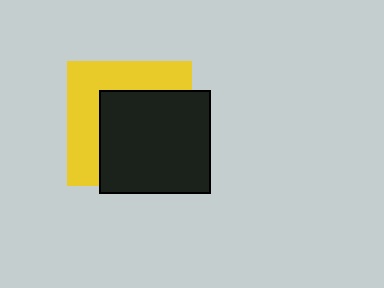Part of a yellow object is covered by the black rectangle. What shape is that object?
It is a square.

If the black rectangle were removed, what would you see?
You would see the complete yellow square.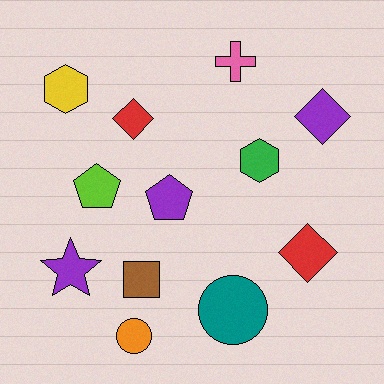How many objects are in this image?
There are 12 objects.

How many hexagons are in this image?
There are 2 hexagons.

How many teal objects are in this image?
There is 1 teal object.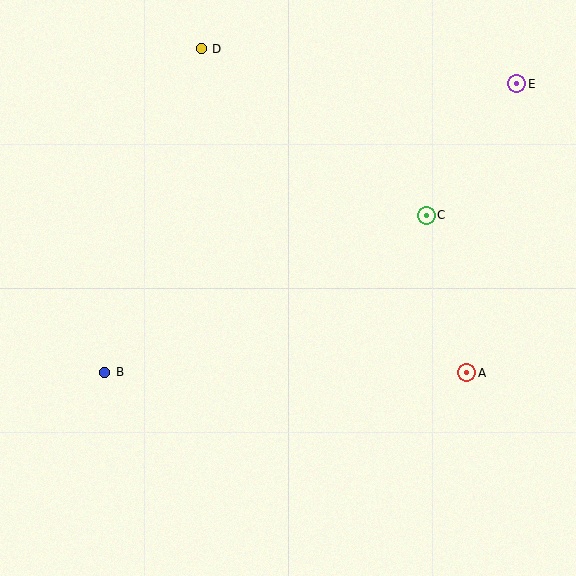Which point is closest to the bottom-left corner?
Point B is closest to the bottom-left corner.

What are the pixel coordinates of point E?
Point E is at (517, 84).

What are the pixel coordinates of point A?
Point A is at (467, 373).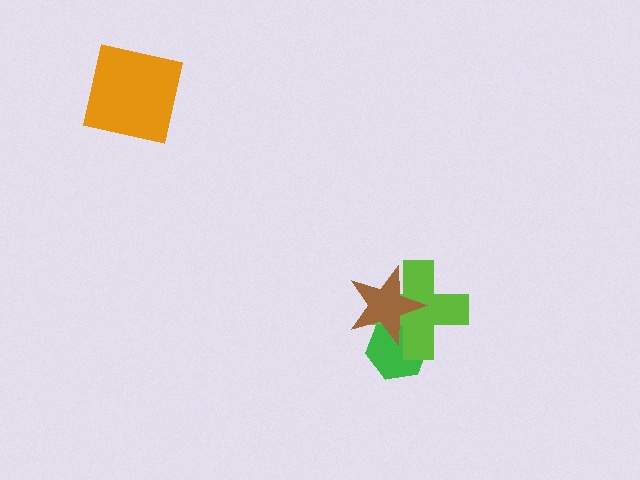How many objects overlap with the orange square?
0 objects overlap with the orange square.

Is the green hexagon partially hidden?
Yes, it is partially covered by another shape.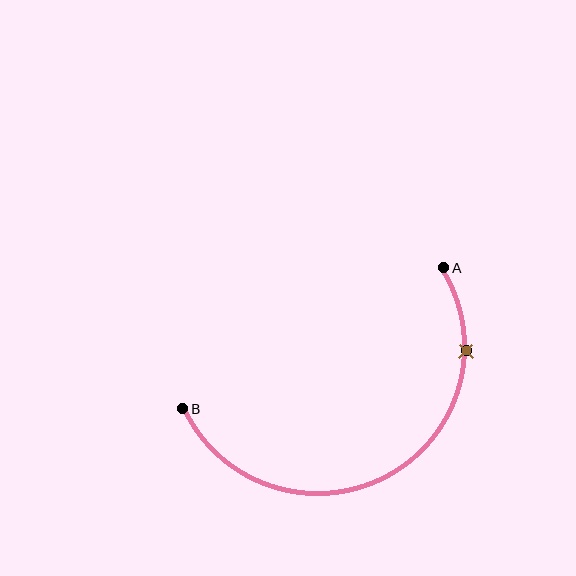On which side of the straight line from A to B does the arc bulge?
The arc bulges below the straight line connecting A and B.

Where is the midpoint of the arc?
The arc midpoint is the point on the curve farthest from the straight line joining A and B. It sits below that line.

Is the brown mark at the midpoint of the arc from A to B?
No. The brown mark lies on the arc but is closer to endpoint A. The arc midpoint would be at the point on the curve equidistant along the arc from both A and B.